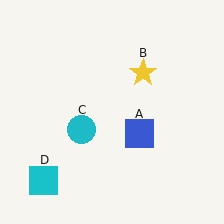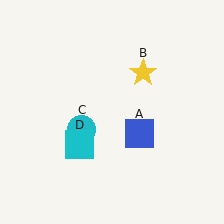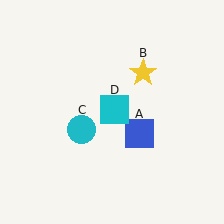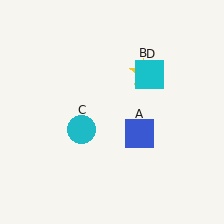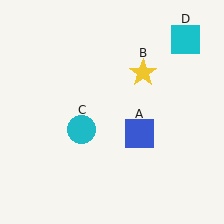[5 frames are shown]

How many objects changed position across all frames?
1 object changed position: cyan square (object D).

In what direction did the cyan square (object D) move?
The cyan square (object D) moved up and to the right.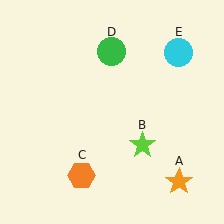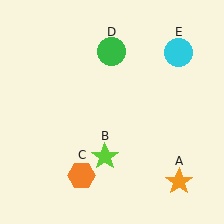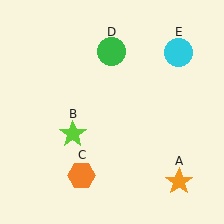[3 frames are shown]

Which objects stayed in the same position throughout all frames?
Orange star (object A) and orange hexagon (object C) and green circle (object D) and cyan circle (object E) remained stationary.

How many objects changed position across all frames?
1 object changed position: lime star (object B).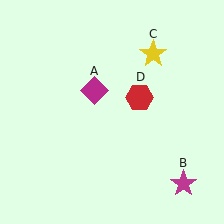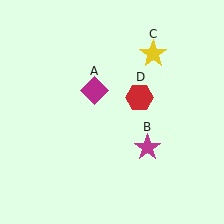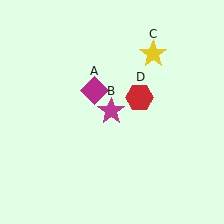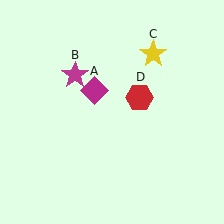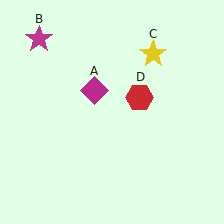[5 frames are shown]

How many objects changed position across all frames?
1 object changed position: magenta star (object B).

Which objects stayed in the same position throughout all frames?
Magenta diamond (object A) and yellow star (object C) and red hexagon (object D) remained stationary.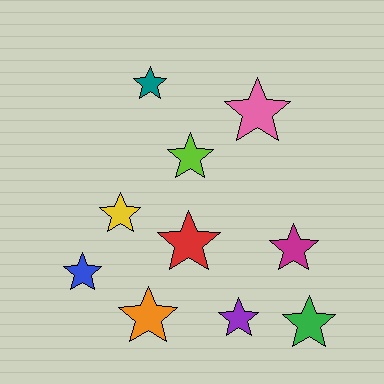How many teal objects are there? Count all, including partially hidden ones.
There is 1 teal object.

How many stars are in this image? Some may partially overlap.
There are 10 stars.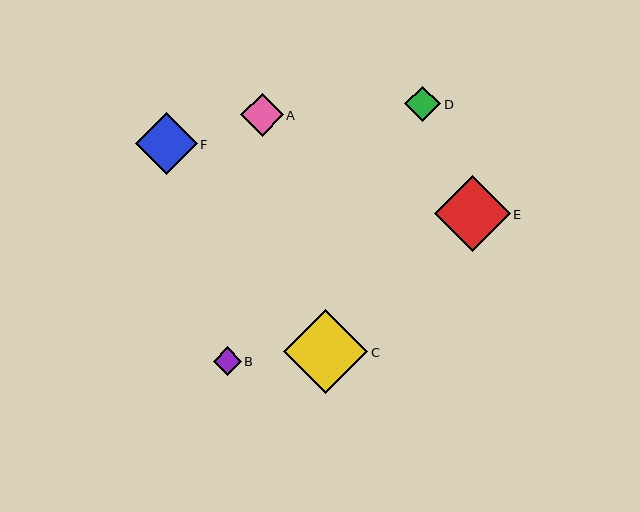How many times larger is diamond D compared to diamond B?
Diamond D is approximately 1.3 times the size of diamond B.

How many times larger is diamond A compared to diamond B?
Diamond A is approximately 1.5 times the size of diamond B.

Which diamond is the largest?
Diamond C is the largest with a size of approximately 84 pixels.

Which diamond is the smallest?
Diamond B is the smallest with a size of approximately 28 pixels.